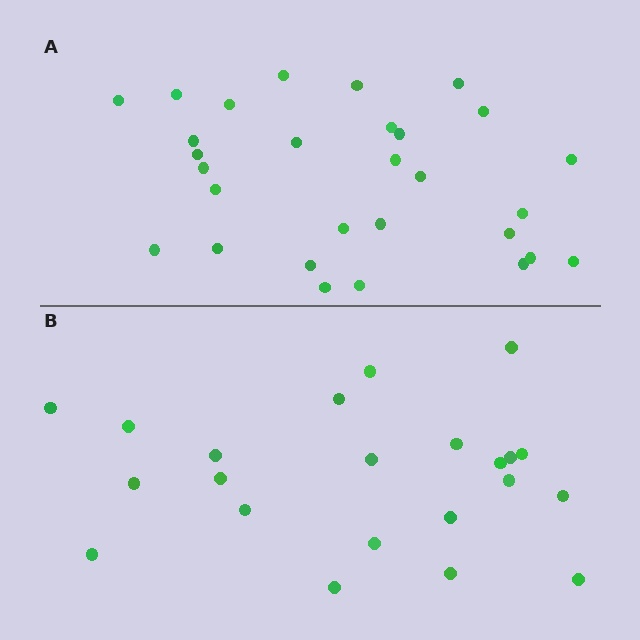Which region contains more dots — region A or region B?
Region A (the top region) has more dots.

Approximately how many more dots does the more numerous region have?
Region A has roughly 8 or so more dots than region B.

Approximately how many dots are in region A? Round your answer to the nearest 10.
About 30 dots. (The exact count is 29, which rounds to 30.)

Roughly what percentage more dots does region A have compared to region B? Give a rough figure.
About 30% more.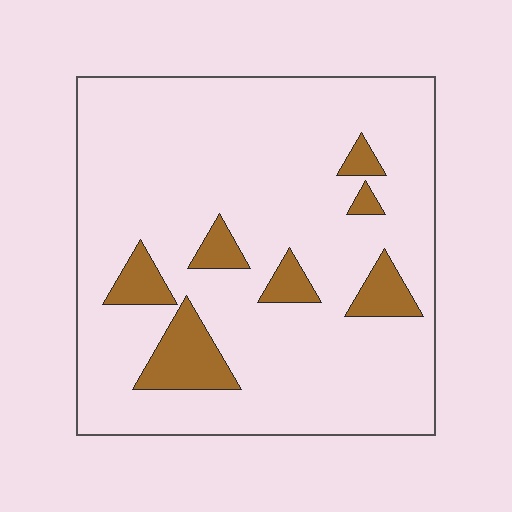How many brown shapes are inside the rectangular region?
7.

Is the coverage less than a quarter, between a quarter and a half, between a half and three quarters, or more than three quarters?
Less than a quarter.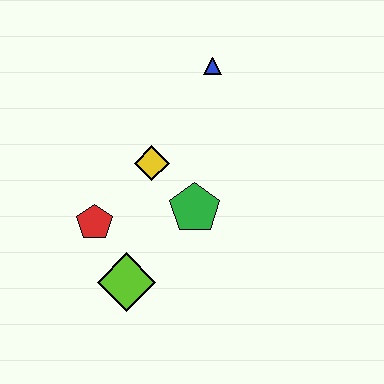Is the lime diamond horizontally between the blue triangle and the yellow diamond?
No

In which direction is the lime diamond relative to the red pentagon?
The lime diamond is below the red pentagon.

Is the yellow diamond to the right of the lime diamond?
Yes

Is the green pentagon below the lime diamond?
No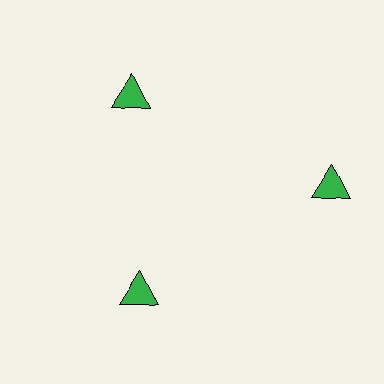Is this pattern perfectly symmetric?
No. The 3 green triangles are arranged in a ring, but one element near the 3 o'clock position is pushed outward from the center, breaking the 3-fold rotational symmetry.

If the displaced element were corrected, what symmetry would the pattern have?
It would have 3-fold rotational symmetry — the pattern would map onto itself every 120 degrees.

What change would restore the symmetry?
The symmetry would be restored by moving it inward, back onto the ring so that all 3 triangles sit at equal angles and equal distance from the center.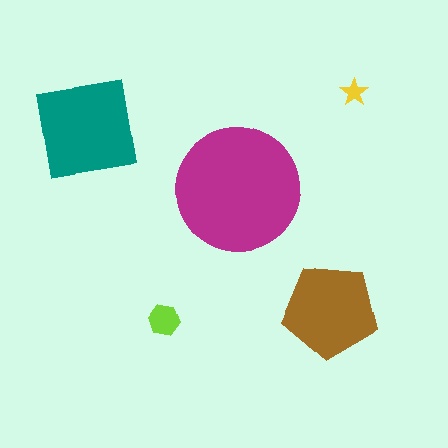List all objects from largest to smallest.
The magenta circle, the teal square, the brown pentagon, the lime hexagon, the yellow star.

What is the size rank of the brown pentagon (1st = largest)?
3rd.